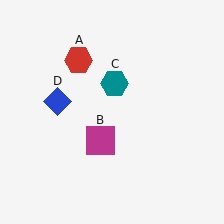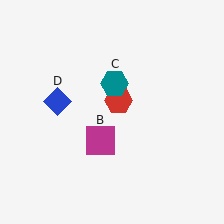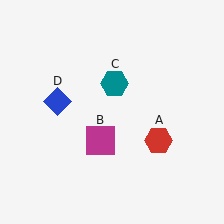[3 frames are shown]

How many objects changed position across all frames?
1 object changed position: red hexagon (object A).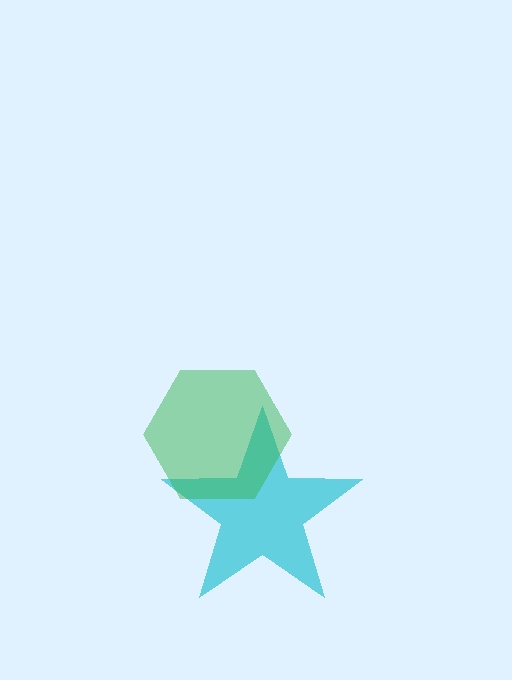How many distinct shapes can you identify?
There are 2 distinct shapes: a cyan star, a green hexagon.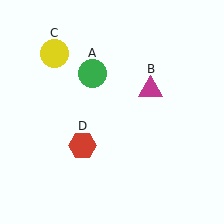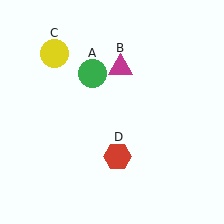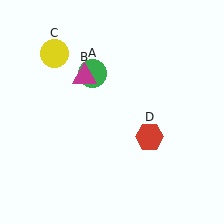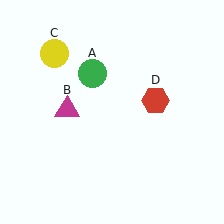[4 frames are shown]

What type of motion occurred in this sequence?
The magenta triangle (object B), red hexagon (object D) rotated counterclockwise around the center of the scene.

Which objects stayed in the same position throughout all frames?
Green circle (object A) and yellow circle (object C) remained stationary.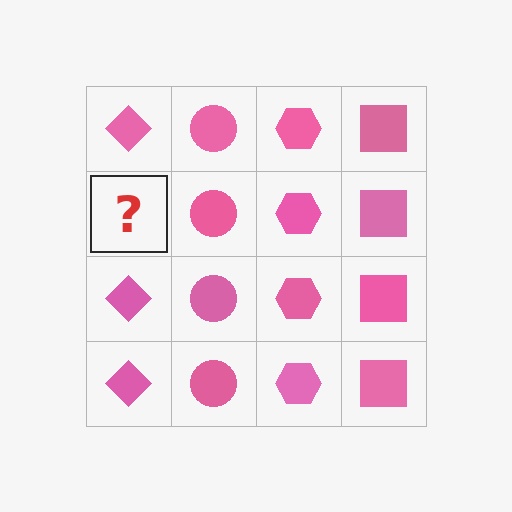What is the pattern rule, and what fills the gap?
The rule is that each column has a consistent shape. The gap should be filled with a pink diamond.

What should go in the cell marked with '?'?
The missing cell should contain a pink diamond.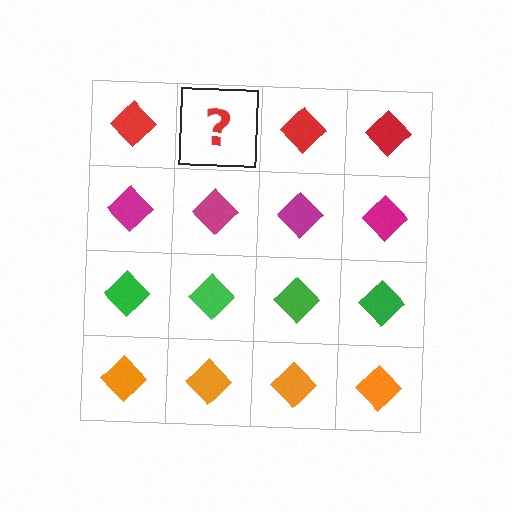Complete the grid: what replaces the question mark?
The question mark should be replaced with a red diamond.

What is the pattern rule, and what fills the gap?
The rule is that each row has a consistent color. The gap should be filled with a red diamond.